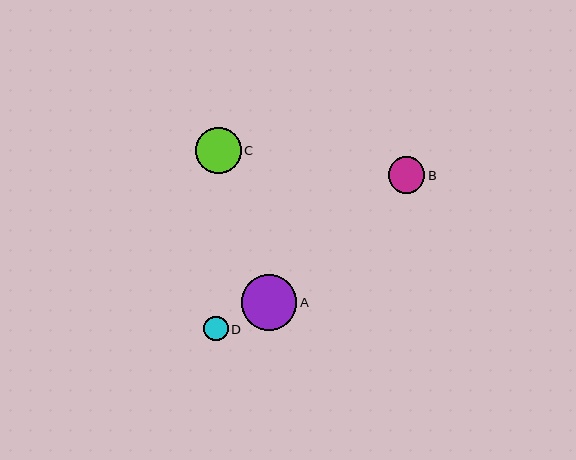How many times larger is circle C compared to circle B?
Circle C is approximately 1.2 times the size of circle B.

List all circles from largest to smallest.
From largest to smallest: A, C, B, D.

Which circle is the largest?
Circle A is the largest with a size of approximately 55 pixels.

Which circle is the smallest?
Circle D is the smallest with a size of approximately 24 pixels.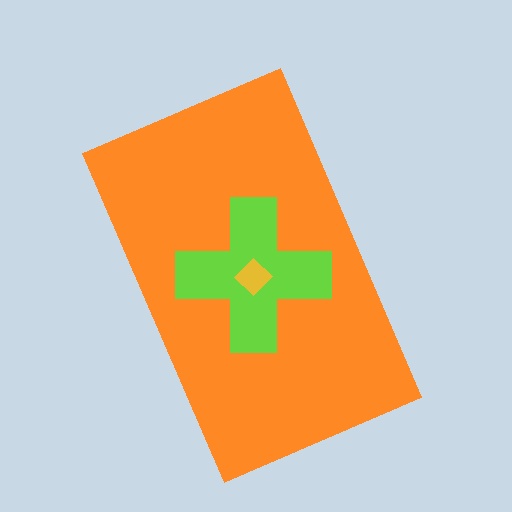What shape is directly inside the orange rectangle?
The lime cross.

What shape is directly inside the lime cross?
The yellow diamond.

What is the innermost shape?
The yellow diamond.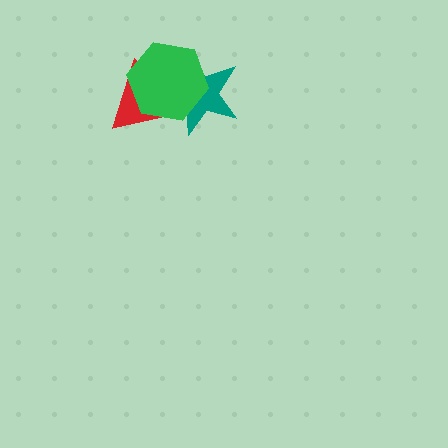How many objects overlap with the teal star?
2 objects overlap with the teal star.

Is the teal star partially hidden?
Yes, it is partially covered by another shape.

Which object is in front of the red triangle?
The green hexagon is in front of the red triangle.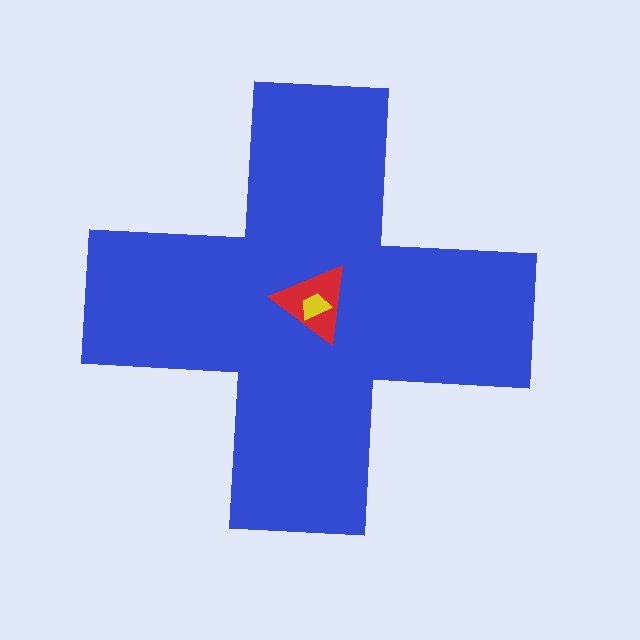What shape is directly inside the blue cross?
The red triangle.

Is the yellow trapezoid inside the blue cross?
Yes.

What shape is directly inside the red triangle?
The yellow trapezoid.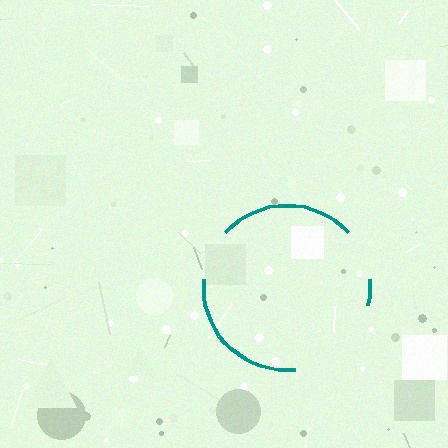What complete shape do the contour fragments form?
The contour fragments form a circle.